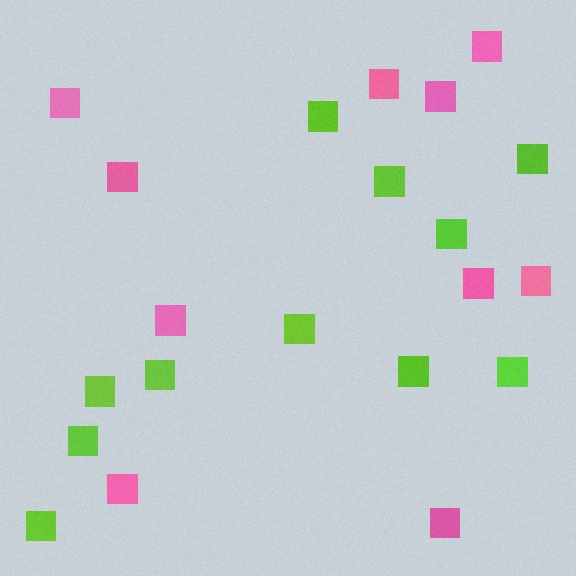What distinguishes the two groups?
There are 2 groups: one group of pink squares (10) and one group of lime squares (11).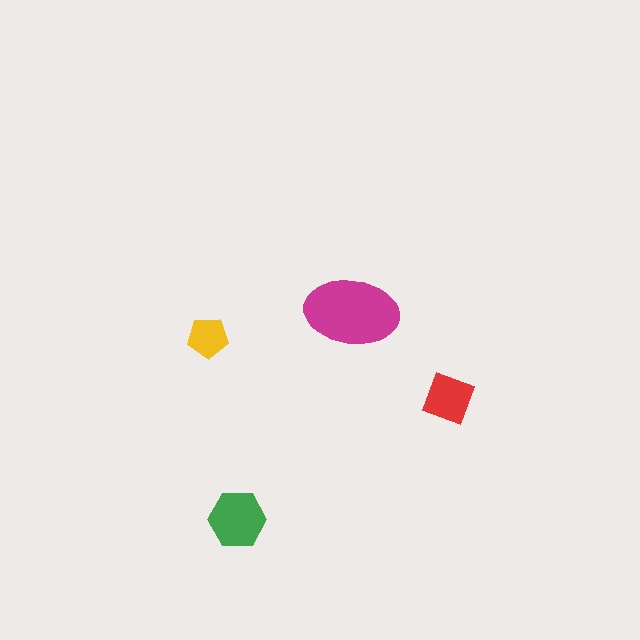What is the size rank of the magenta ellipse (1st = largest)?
1st.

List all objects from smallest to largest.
The yellow pentagon, the red square, the green hexagon, the magenta ellipse.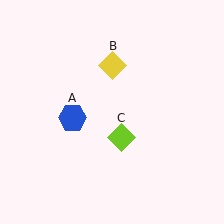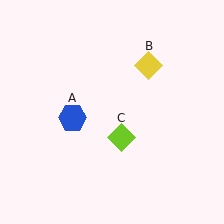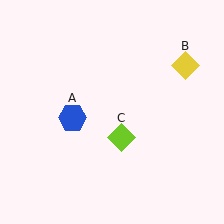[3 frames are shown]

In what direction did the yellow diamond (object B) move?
The yellow diamond (object B) moved right.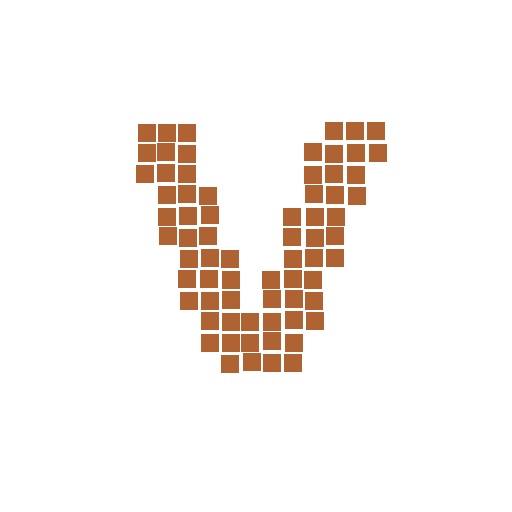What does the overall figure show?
The overall figure shows the letter V.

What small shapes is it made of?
It is made of small squares.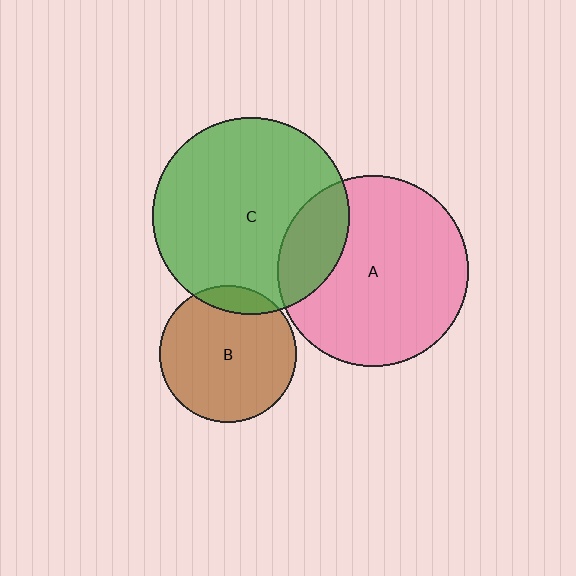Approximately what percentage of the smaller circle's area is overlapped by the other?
Approximately 20%.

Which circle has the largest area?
Circle C (green).